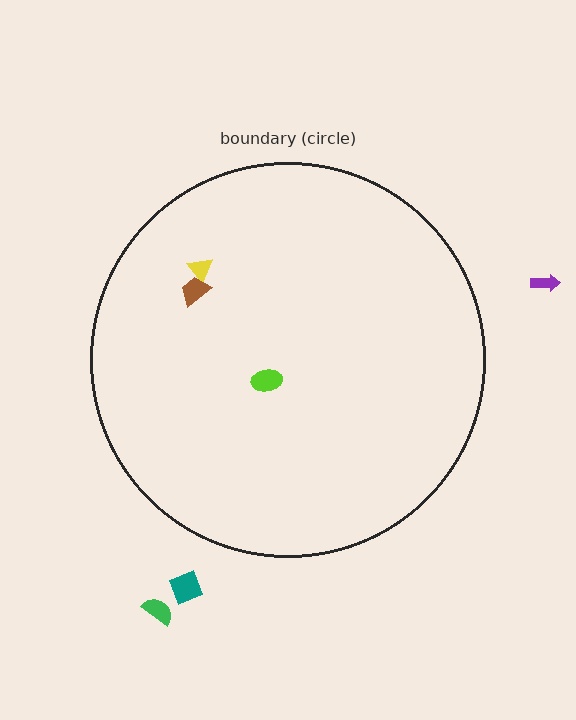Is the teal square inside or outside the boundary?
Outside.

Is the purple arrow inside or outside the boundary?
Outside.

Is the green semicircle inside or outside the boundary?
Outside.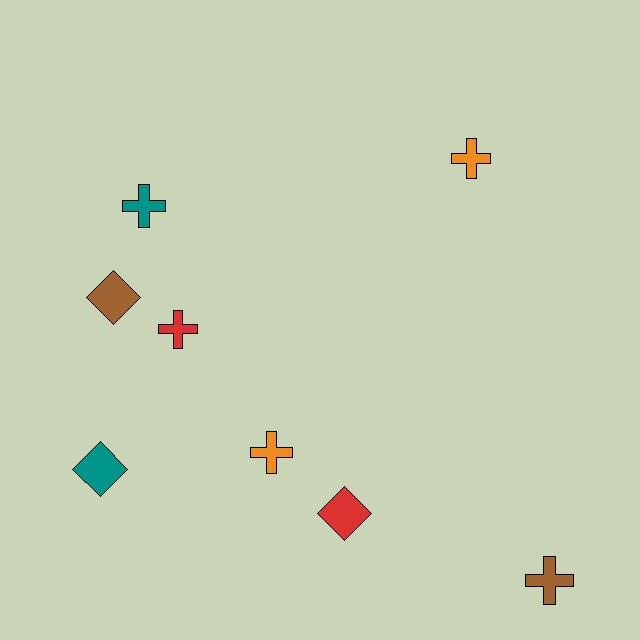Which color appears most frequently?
Brown, with 2 objects.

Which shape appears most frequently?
Cross, with 5 objects.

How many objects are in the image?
There are 8 objects.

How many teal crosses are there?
There is 1 teal cross.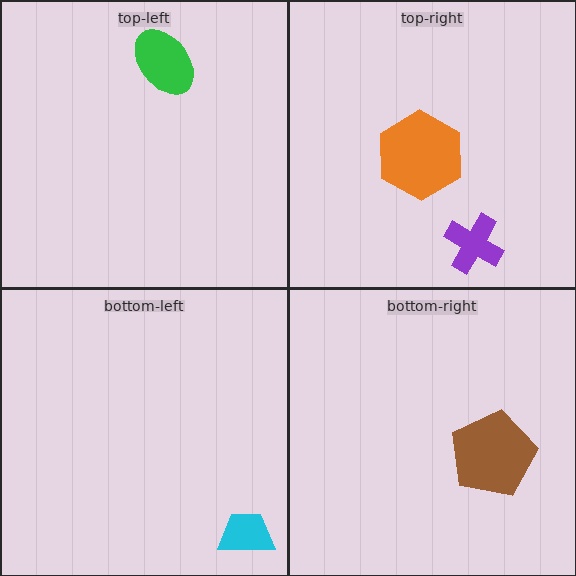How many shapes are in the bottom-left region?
1.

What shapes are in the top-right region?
The orange hexagon, the purple cross.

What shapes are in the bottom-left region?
The cyan trapezoid.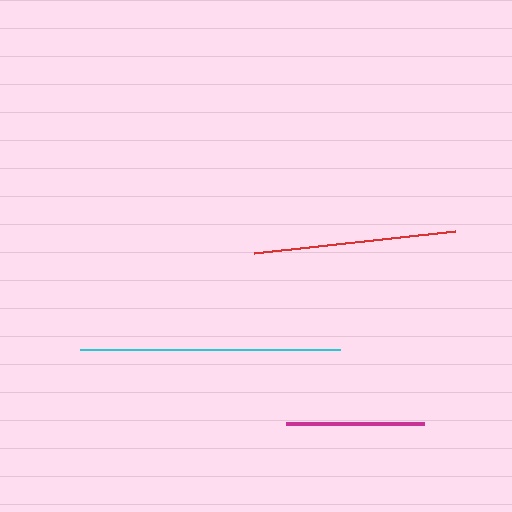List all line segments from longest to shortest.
From longest to shortest: cyan, red, magenta.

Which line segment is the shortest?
The magenta line is the shortest at approximately 138 pixels.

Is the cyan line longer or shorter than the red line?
The cyan line is longer than the red line.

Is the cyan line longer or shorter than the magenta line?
The cyan line is longer than the magenta line.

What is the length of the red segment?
The red segment is approximately 202 pixels long.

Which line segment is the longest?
The cyan line is the longest at approximately 260 pixels.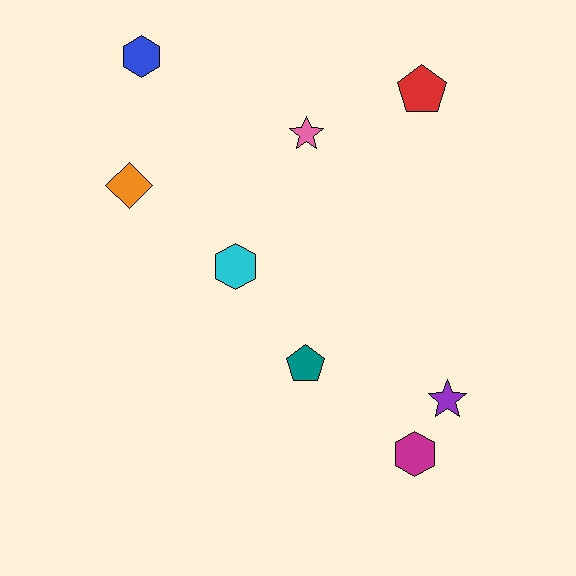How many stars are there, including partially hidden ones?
There are 2 stars.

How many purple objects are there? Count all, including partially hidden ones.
There is 1 purple object.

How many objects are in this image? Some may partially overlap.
There are 8 objects.